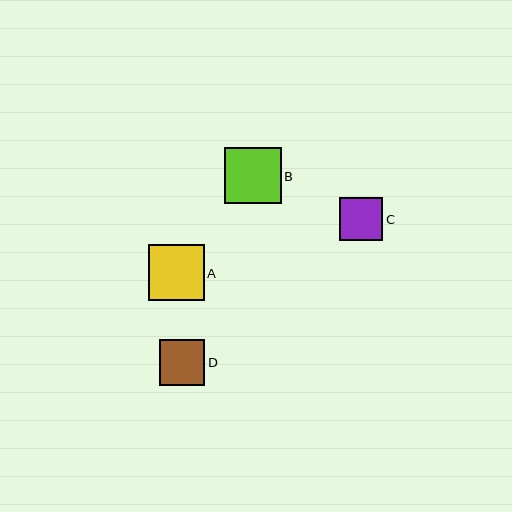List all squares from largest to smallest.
From largest to smallest: B, A, D, C.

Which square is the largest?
Square B is the largest with a size of approximately 56 pixels.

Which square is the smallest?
Square C is the smallest with a size of approximately 43 pixels.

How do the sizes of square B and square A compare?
Square B and square A are approximately the same size.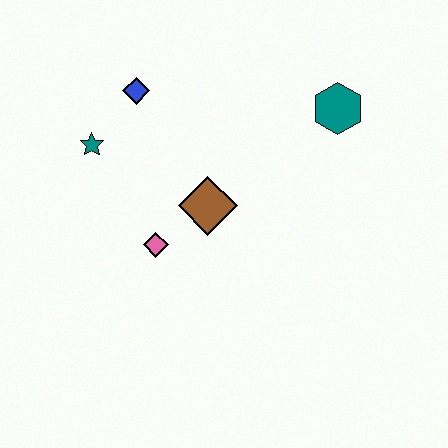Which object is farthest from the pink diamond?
The teal hexagon is farthest from the pink diamond.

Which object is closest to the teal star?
The blue diamond is closest to the teal star.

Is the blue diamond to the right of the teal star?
Yes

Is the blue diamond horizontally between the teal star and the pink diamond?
Yes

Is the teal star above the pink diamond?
Yes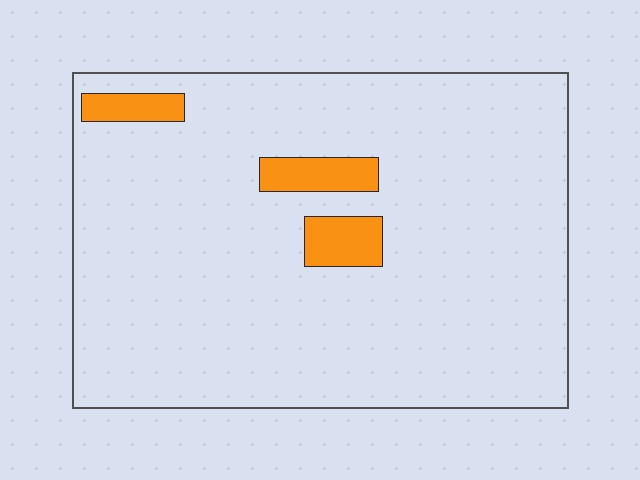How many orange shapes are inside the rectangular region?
3.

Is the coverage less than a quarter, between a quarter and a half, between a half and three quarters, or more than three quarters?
Less than a quarter.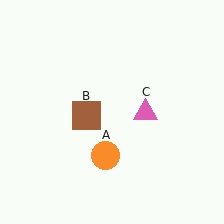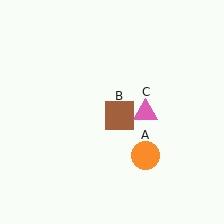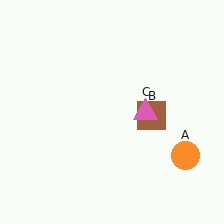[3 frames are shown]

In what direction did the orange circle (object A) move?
The orange circle (object A) moved right.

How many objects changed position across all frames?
2 objects changed position: orange circle (object A), brown square (object B).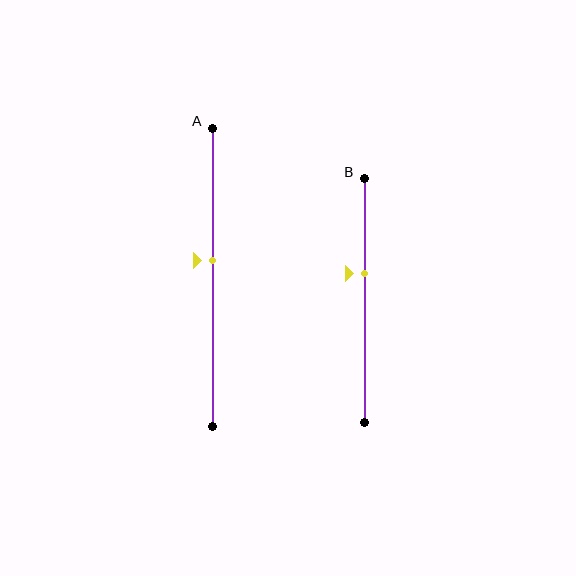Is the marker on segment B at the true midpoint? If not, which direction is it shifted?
No, the marker on segment B is shifted upward by about 11% of the segment length.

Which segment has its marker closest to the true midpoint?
Segment A has its marker closest to the true midpoint.